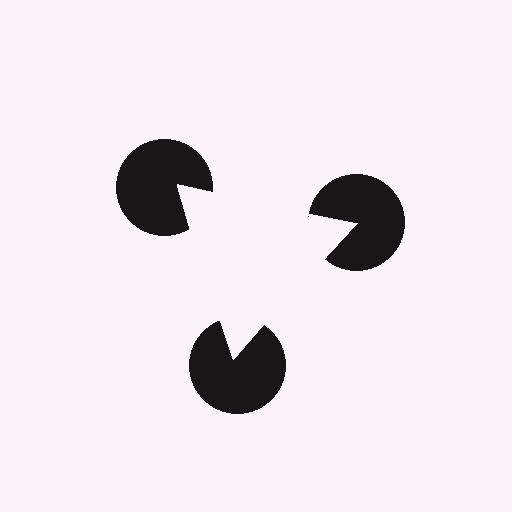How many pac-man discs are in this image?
There are 3 — one at each vertex of the illusory triangle.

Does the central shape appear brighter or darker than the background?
It typically appears slightly brighter than the background, even though no actual brightness change is drawn.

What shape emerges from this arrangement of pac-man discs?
An illusory triangle — its edges are inferred from the aligned wedge cuts in the pac-man discs, not physically drawn.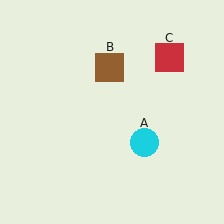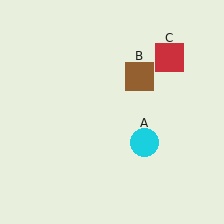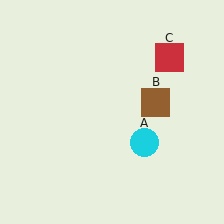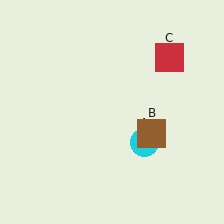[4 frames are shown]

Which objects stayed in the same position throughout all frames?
Cyan circle (object A) and red square (object C) remained stationary.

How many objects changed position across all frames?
1 object changed position: brown square (object B).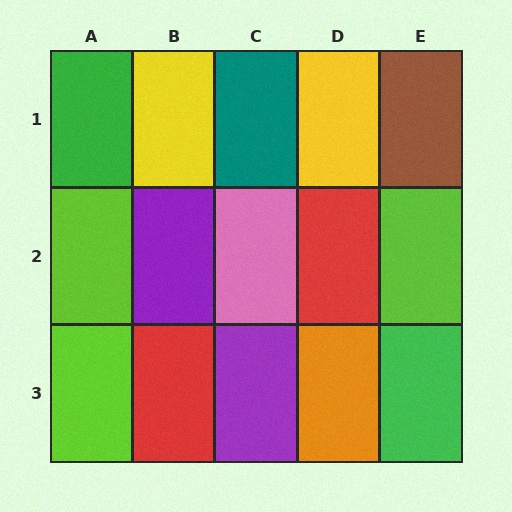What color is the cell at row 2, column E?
Lime.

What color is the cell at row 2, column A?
Lime.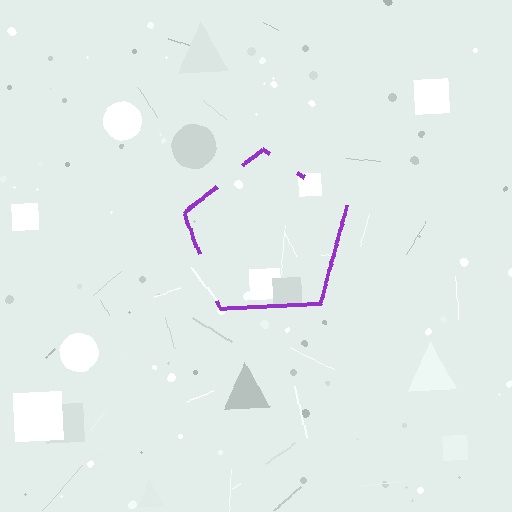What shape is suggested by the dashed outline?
The dashed outline suggests a pentagon.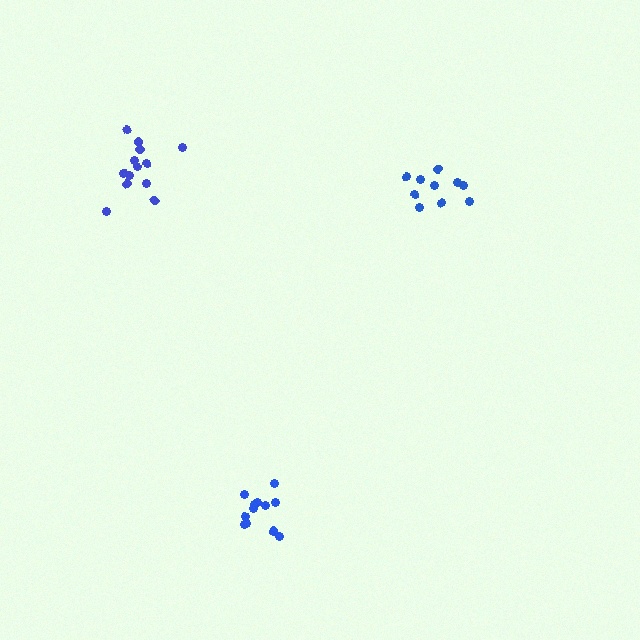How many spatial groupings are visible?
There are 3 spatial groupings.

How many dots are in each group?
Group 1: 12 dots, Group 2: 10 dots, Group 3: 13 dots (35 total).